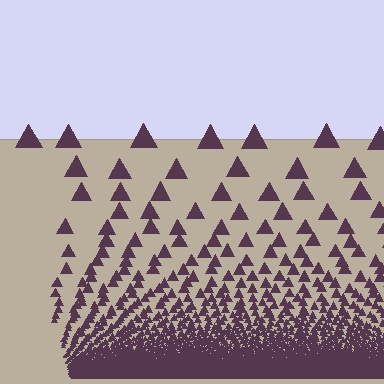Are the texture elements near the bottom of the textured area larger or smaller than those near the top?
Smaller. The gradient is inverted — elements near the bottom are smaller and denser.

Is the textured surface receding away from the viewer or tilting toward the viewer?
The surface appears to tilt toward the viewer. Texture elements get larger and sparser toward the top.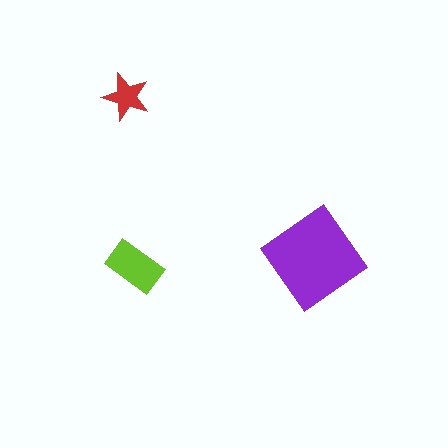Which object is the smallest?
The red star.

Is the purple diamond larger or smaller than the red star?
Larger.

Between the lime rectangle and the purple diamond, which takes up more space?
The purple diamond.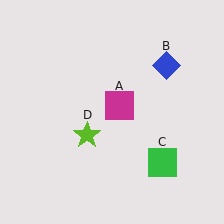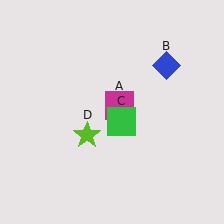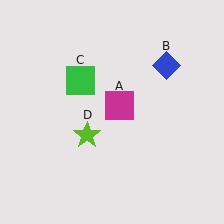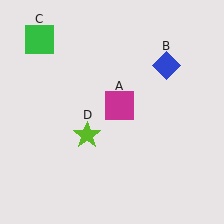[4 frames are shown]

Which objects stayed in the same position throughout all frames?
Magenta square (object A) and blue diamond (object B) and lime star (object D) remained stationary.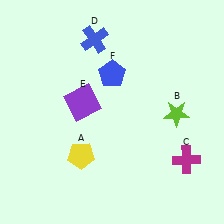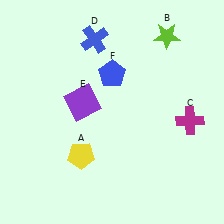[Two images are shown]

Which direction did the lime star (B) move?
The lime star (B) moved up.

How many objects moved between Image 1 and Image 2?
2 objects moved between the two images.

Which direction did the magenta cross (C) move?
The magenta cross (C) moved up.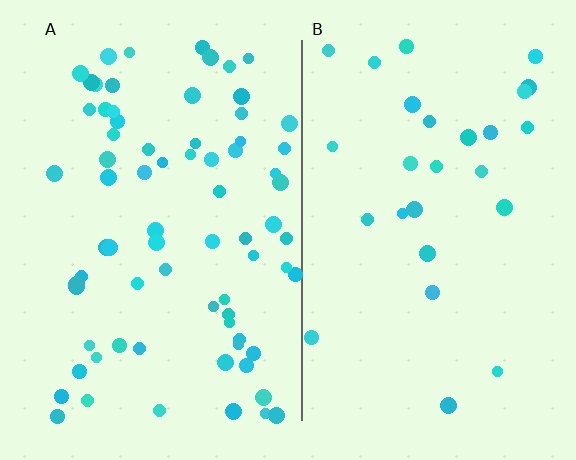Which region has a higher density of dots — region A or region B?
A (the left).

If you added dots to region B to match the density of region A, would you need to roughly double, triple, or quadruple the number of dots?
Approximately triple.